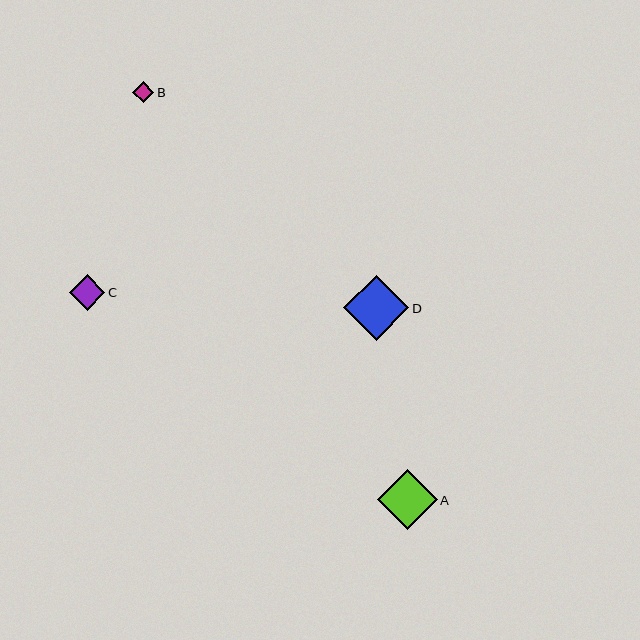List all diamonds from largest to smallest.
From largest to smallest: D, A, C, B.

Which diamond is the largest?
Diamond D is the largest with a size of approximately 66 pixels.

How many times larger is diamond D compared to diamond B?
Diamond D is approximately 3.1 times the size of diamond B.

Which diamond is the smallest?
Diamond B is the smallest with a size of approximately 21 pixels.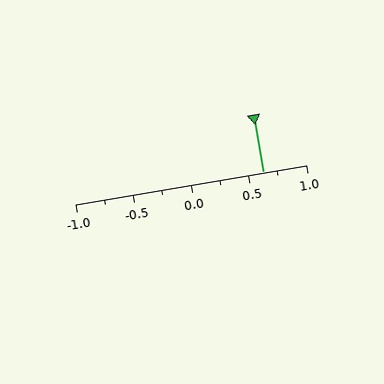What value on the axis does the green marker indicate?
The marker indicates approximately 0.62.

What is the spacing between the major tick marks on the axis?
The major ticks are spaced 0.5 apart.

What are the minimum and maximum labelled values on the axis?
The axis runs from -1.0 to 1.0.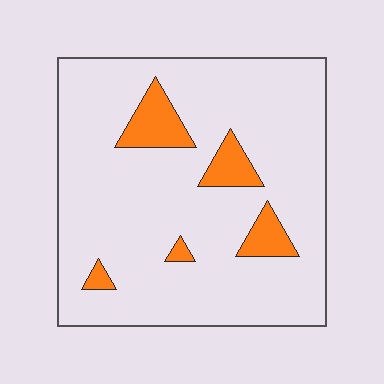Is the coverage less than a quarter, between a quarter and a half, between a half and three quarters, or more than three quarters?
Less than a quarter.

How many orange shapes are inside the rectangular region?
5.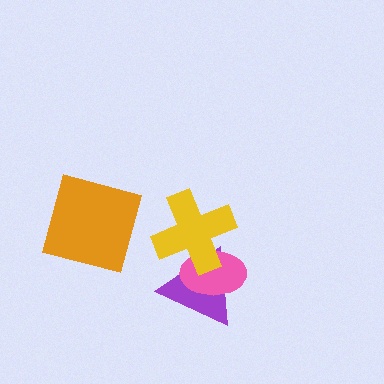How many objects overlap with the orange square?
0 objects overlap with the orange square.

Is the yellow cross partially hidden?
No, no other shape covers it.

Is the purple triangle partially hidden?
Yes, it is partially covered by another shape.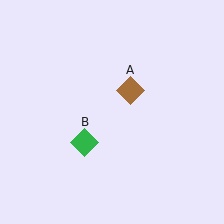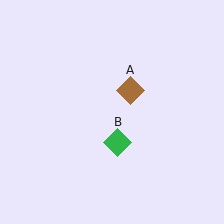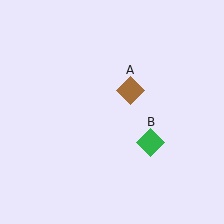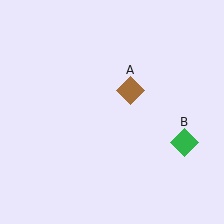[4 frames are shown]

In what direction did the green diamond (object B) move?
The green diamond (object B) moved right.